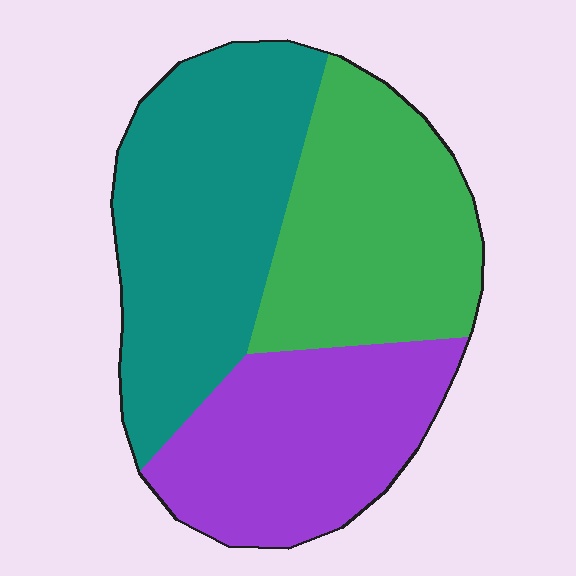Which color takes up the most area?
Teal, at roughly 40%.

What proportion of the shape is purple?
Purple takes up about one third (1/3) of the shape.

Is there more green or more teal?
Teal.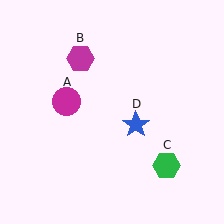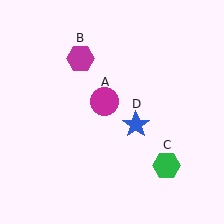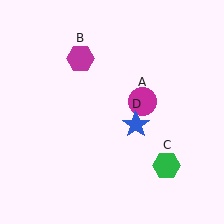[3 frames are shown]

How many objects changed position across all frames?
1 object changed position: magenta circle (object A).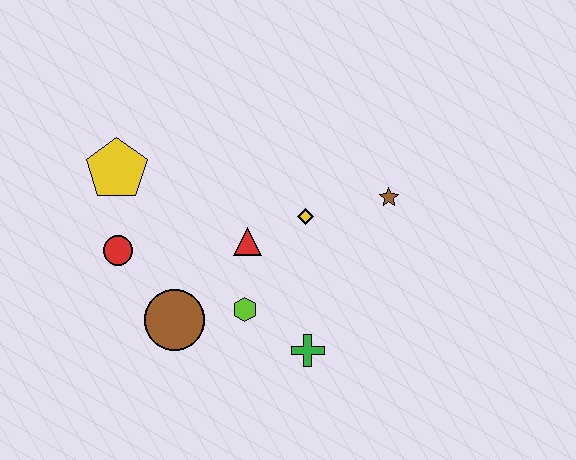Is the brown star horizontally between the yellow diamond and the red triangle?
No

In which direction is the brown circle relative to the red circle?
The brown circle is below the red circle.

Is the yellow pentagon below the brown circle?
No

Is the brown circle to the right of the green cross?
No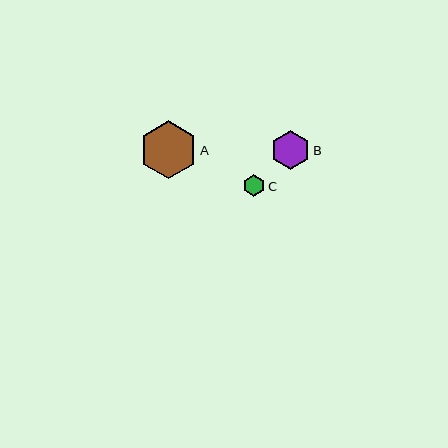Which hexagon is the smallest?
Hexagon C is the smallest with a size of approximately 22 pixels.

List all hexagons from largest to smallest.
From largest to smallest: A, B, C.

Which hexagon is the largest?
Hexagon A is the largest with a size of approximately 58 pixels.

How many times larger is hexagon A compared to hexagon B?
Hexagon A is approximately 1.5 times the size of hexagon B.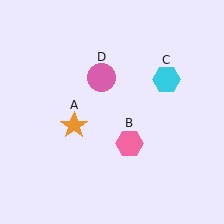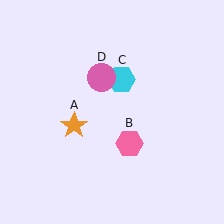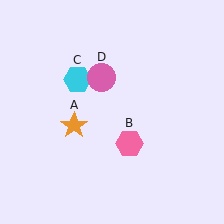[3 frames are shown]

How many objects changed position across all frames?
1 object changed position: cyan hexagon (object C).